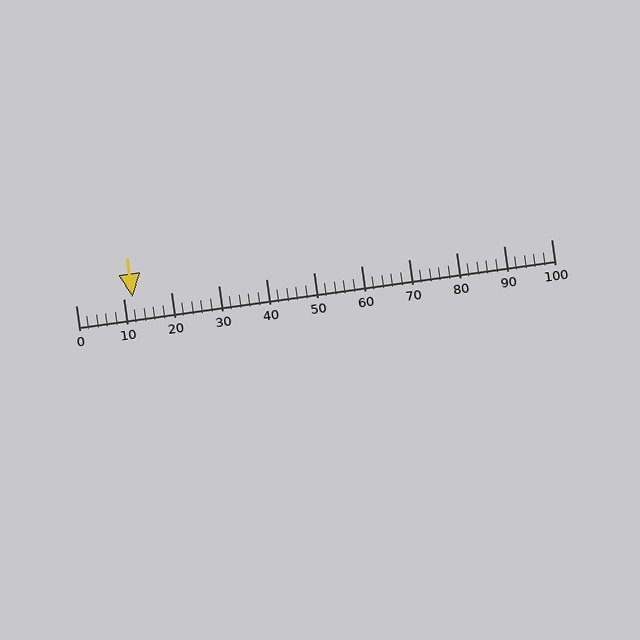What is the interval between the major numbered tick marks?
The major tick marks are spaced 10 units apart.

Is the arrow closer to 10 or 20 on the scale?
The arrow is closer to 10.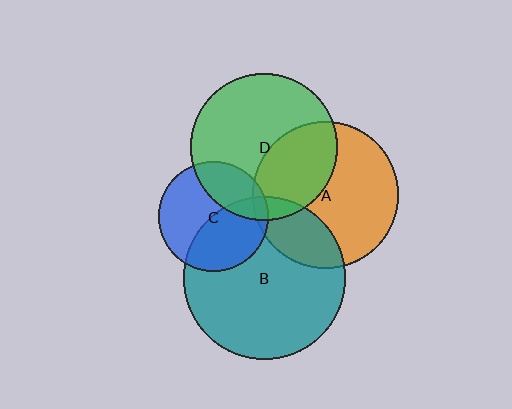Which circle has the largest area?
Circle B (teal).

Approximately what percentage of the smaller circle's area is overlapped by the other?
Approximately 45%.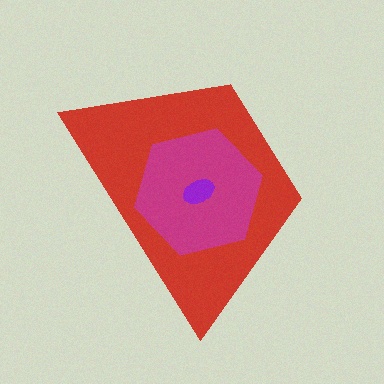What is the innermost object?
The purple ellipse.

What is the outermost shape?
The red trapezoid.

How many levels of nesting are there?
3.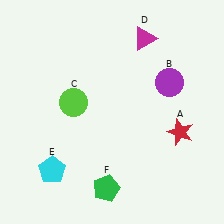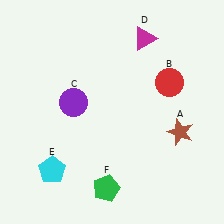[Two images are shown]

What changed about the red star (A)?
In Image 1, A is red. In Image 2, it changed to brown.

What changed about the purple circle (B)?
In Image 1, B is purple. In Image 2, it changed to red.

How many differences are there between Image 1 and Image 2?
There are 3 differences between the two images.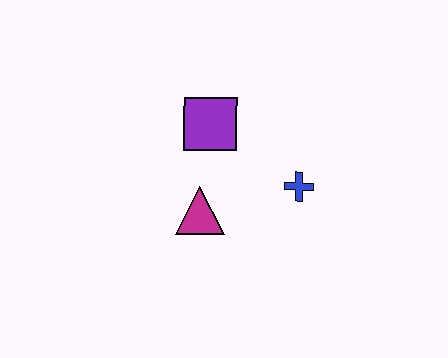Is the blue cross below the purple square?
Yes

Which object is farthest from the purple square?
The blue cross is farthest from the purple square.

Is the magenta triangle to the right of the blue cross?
No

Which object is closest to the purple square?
The magenta triangle is closest to the purple square.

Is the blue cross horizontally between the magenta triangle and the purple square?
No